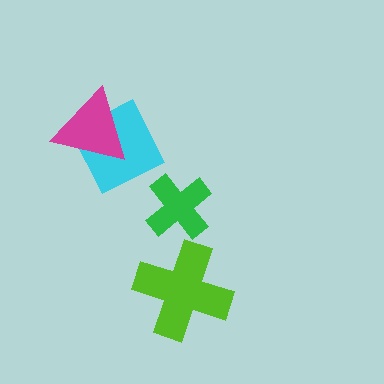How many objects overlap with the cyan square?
1 object overlaps with the cyan square.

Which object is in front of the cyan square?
The magenta triangle is in front of the cyan square.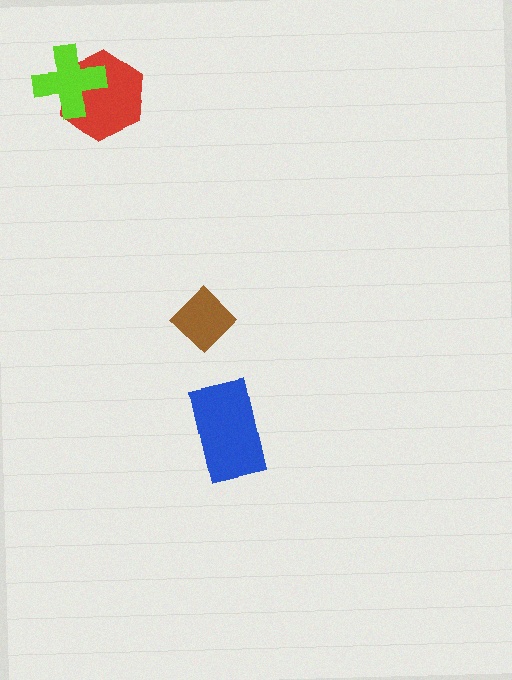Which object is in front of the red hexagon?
The lime cross is in front of the red hexagon.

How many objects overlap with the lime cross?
1 object overlaps with the lime cross.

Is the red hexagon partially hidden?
Yes, it is partially covered by another shape.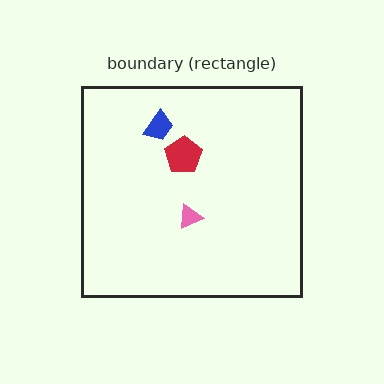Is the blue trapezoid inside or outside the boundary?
Inside.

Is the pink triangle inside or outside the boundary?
Inside.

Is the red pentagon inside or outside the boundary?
Inside.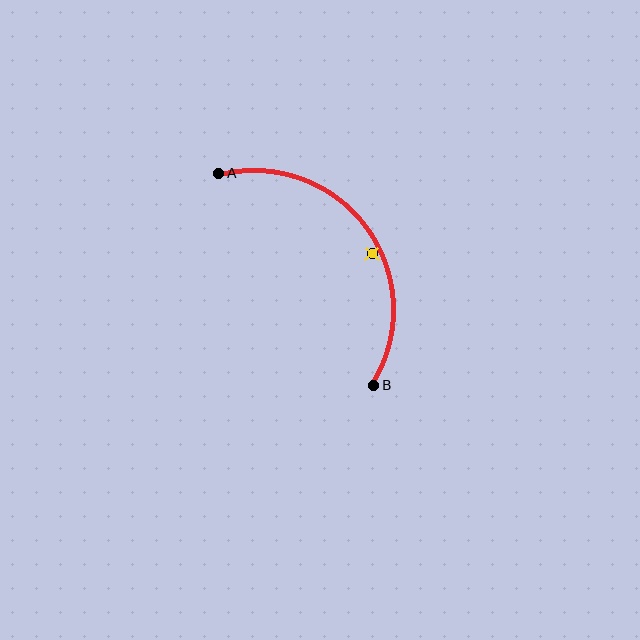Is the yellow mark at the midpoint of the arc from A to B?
No — the yellow mark does not lie on the arc at all. It sits slightly inside the curve.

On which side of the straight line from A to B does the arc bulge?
The arc bulges above and to the right of the straight line connecting A and B.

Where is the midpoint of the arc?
The arc midpoint is the point on the curve farthest from the straight line joining A and B. It sits above and to the right of that line.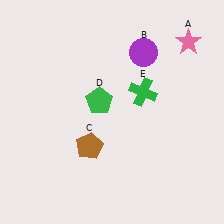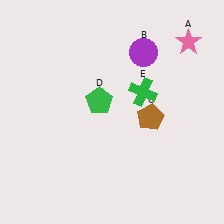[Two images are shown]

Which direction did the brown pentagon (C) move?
The brown pentagon (C) moved right.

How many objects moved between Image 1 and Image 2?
1 object moved between the two images.